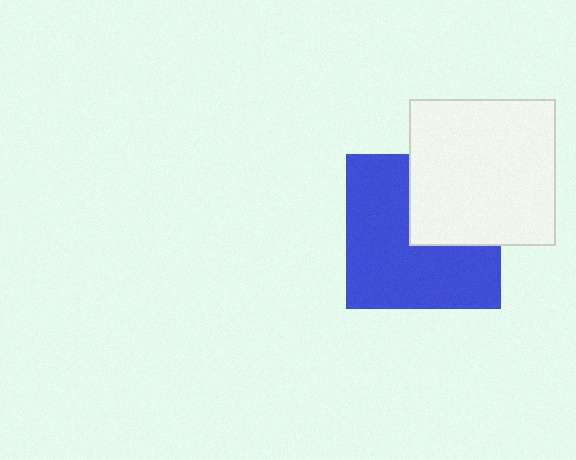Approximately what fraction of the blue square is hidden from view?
Roughly 35% of the blue square is hidden behind the white square.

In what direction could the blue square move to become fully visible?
The blue square could move toward the lower-left. That would shift it out from behind the white square entirely.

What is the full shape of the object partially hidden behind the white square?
The partially hidden object is a blue square.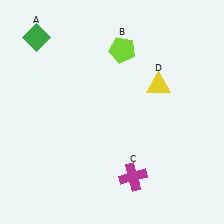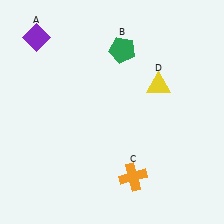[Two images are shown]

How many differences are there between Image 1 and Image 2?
There are 3 differences between the two images.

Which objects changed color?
A changed from green to purple. B changed from lime to green. C changed from magenta to orange.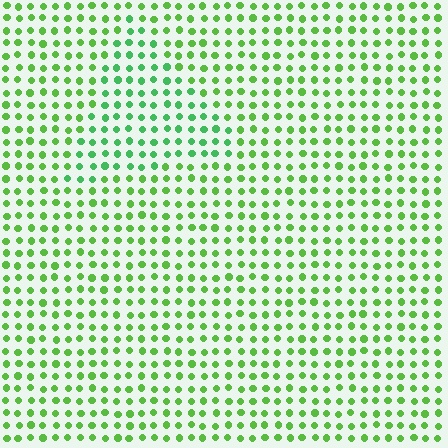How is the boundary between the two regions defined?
The boundary is defined purely by a slight shift in hue (about 26 degrees). Spacing, size, and orientation are identical on both sides.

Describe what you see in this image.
The image is filled with small lime elements in a uniform arrangement. A triangle-shaped region is visible where the elements are tinted to a slightly different hue, forming a subtle color boundary.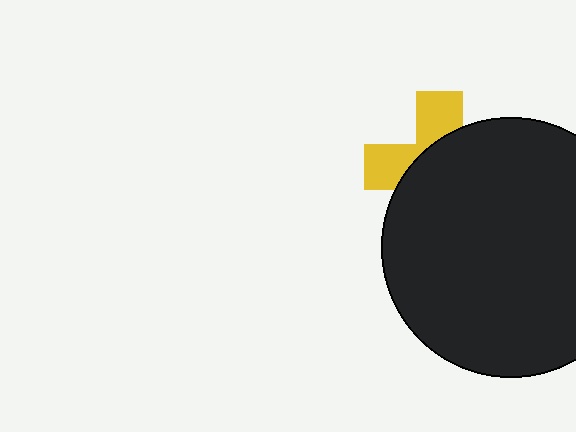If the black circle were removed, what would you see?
You would see the complete yellow cross.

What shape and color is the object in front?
The object in front is a black circle.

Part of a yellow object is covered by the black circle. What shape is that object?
It is a cross.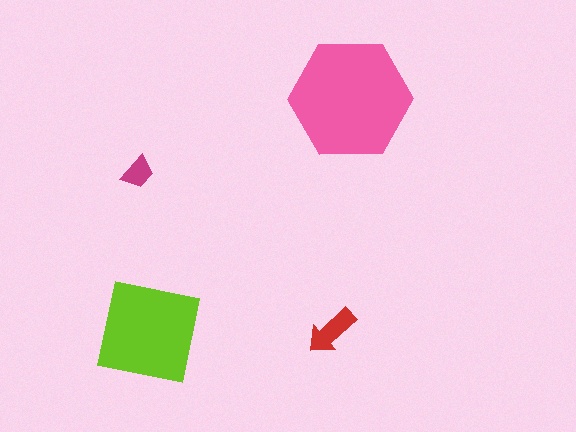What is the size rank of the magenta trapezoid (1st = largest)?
4th.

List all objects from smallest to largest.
The magenta trapezoid, the red arrow, the lime square, the pink hexagon.